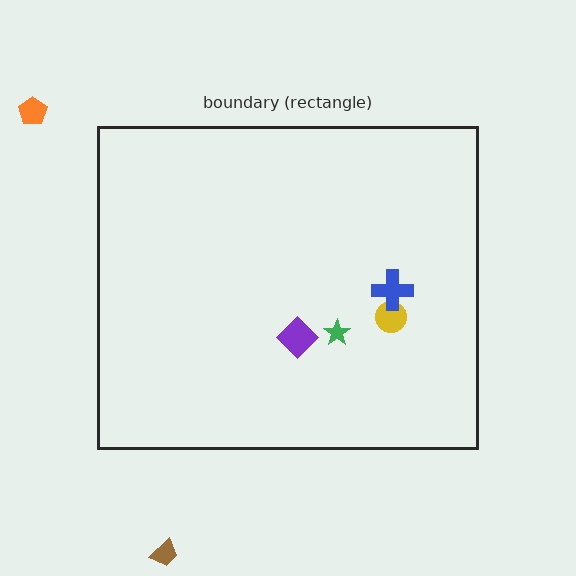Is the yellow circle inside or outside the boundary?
Inside.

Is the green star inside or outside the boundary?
Inside.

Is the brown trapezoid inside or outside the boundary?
Outside.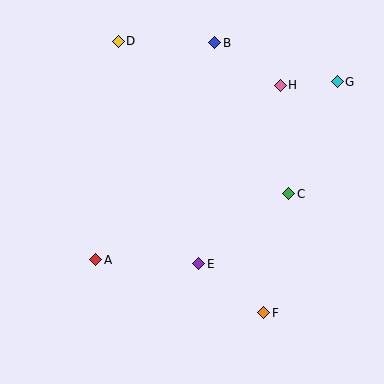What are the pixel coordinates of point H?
Point H is at (280, 85).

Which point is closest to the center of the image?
Point E at (199, 264) is closest to the center.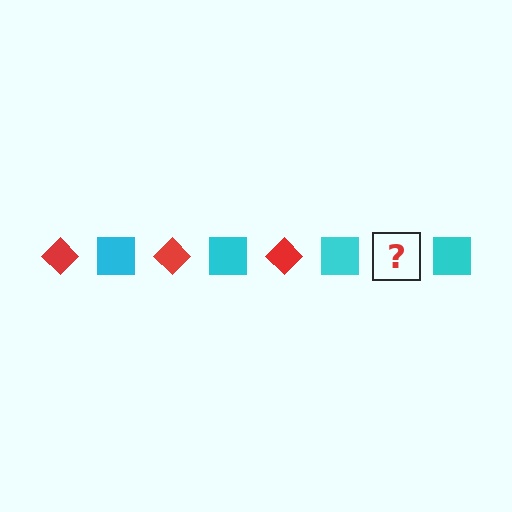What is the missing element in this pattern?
The missing element is a red diamond.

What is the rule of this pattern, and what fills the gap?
The rule is that the pattern alternates between red diamond and cyan square. The gap should be filled with a red diamond.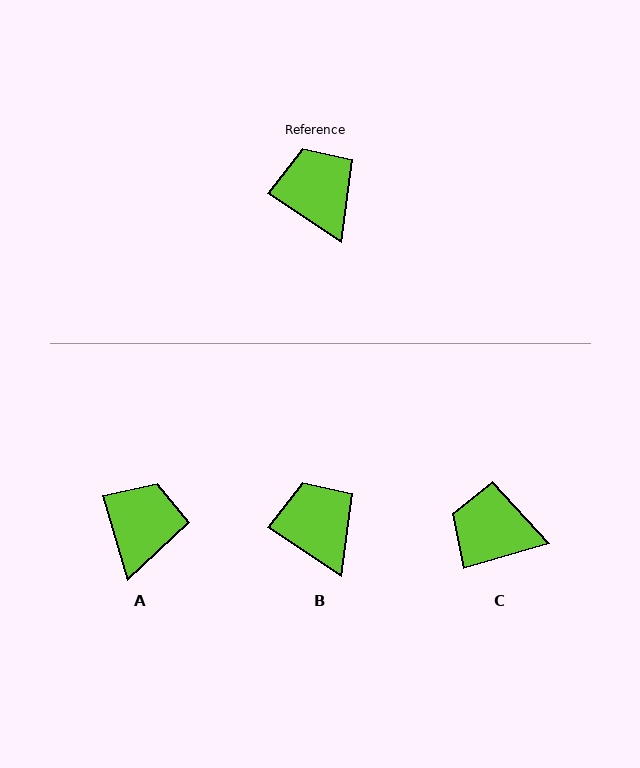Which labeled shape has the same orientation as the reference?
B.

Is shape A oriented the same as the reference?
No, it is off by about 40 degrees.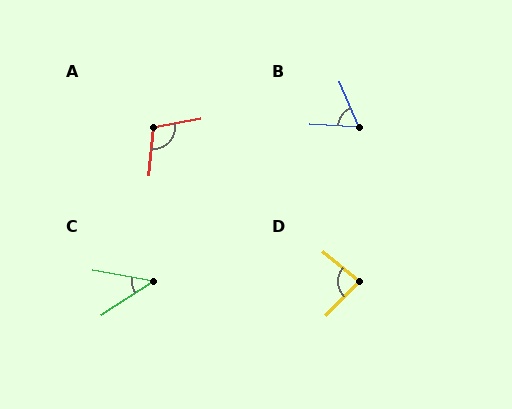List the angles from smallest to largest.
C (43°), B (63°), D (85°), A (106°).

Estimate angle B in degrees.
Approximately 63 degrees.